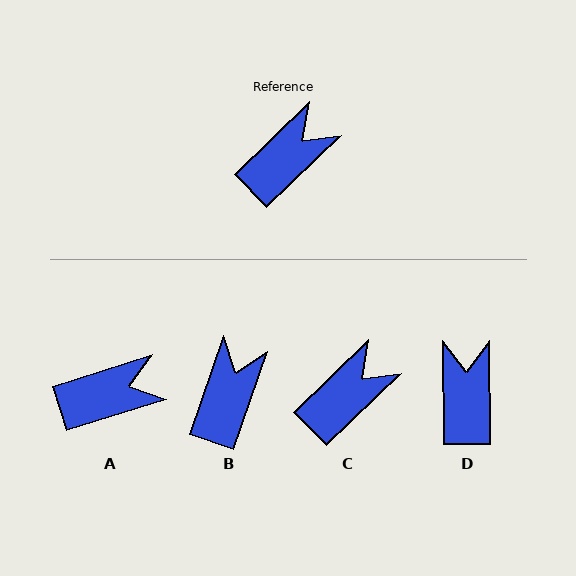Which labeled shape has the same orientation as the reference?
C.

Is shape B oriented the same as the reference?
No, it is off by about 27 degrees.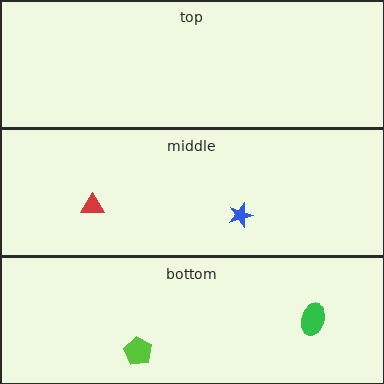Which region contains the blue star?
The middle region.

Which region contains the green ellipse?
The bottom region.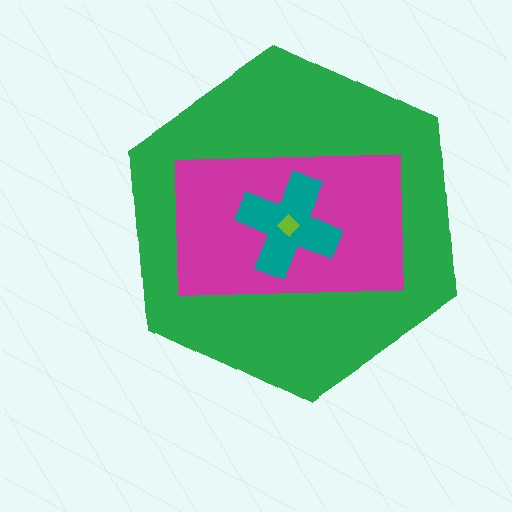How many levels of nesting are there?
4.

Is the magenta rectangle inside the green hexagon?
Yes.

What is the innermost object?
The lime diamond.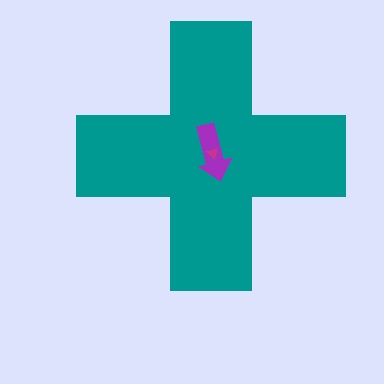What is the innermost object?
The magenta triangle.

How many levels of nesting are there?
3.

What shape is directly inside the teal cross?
The purple arrow.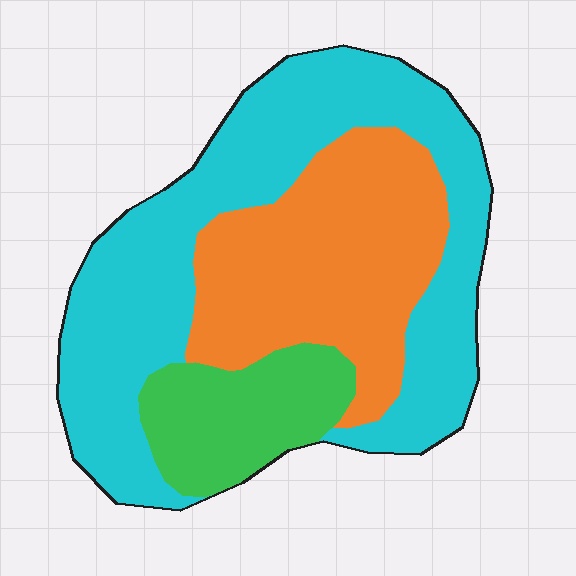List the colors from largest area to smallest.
From largest to smallest: cyan, orange, green.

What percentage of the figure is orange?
Orange covers 33% of the figure.